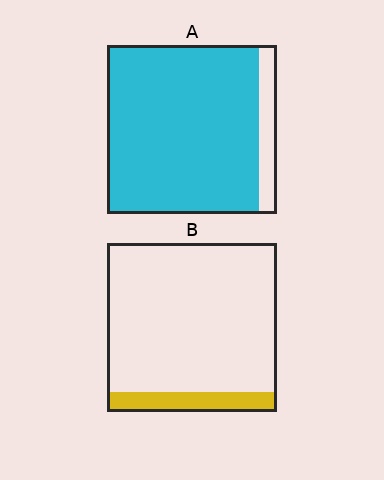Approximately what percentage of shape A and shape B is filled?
A is approximately 90% and B is approximately 10%.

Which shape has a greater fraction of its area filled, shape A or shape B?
Shape A.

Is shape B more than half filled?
No.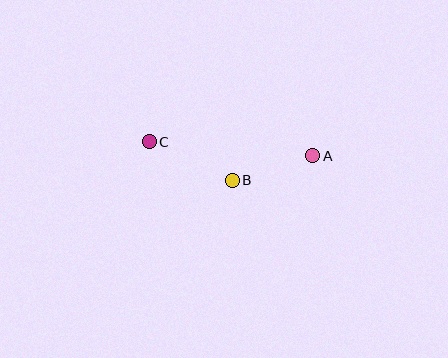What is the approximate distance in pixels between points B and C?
The distance between B and C is approximately 91 pixels.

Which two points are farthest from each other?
Points A and C are farthest from each other.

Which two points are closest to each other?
Points A and B are closest to each other.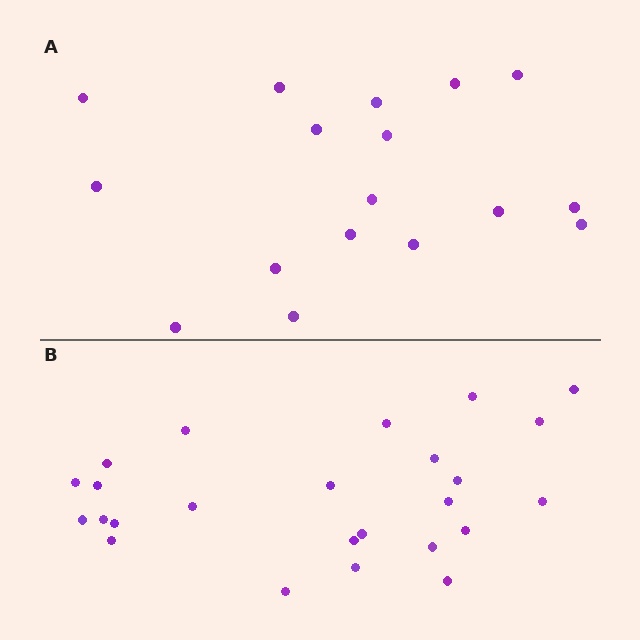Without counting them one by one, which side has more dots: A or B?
Region B (the bottom region) has more dots.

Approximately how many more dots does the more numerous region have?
Region B has roughly 8 or so more dots than region A.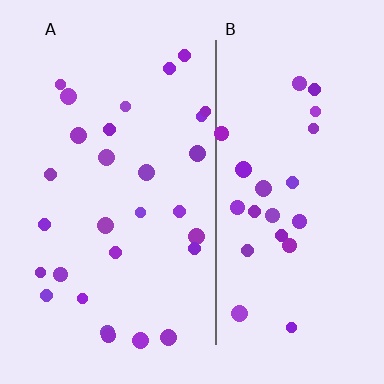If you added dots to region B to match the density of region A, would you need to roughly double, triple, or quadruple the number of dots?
Approximately double.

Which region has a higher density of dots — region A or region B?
A (the left).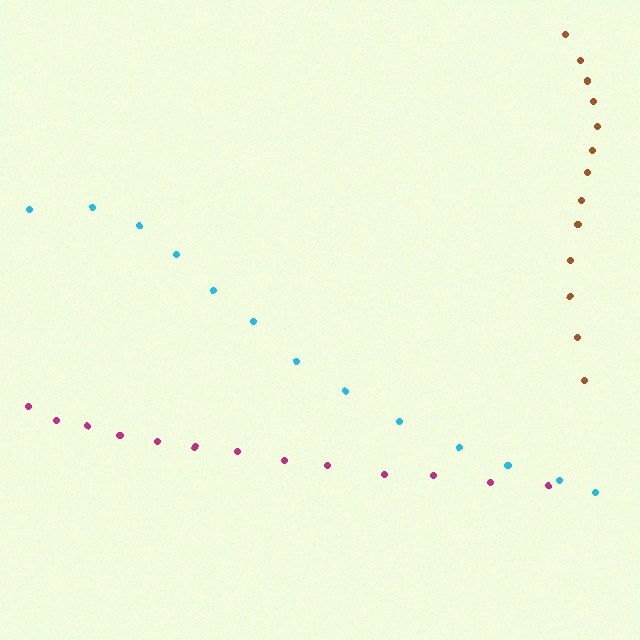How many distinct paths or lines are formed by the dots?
There are 3 distinct paths.